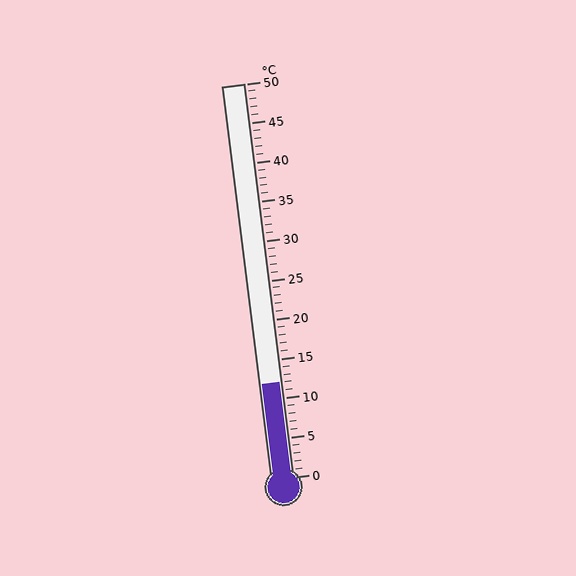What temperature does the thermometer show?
The thermometer shows approximately 12°C.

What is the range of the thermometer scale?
The thermometer scale ranges from 0°C to 50°C.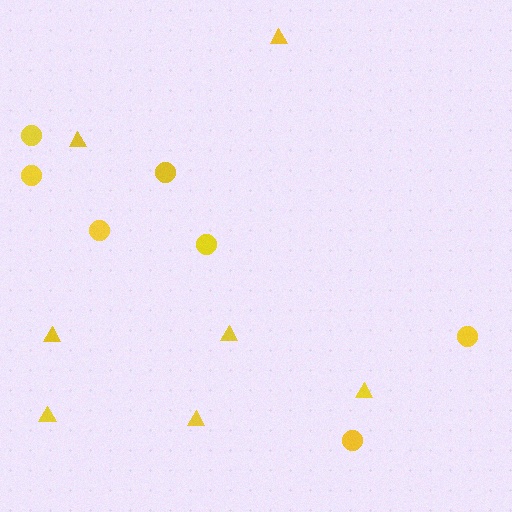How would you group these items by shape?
There are 2 groups: one group of triangles (7) and one group of circles (7).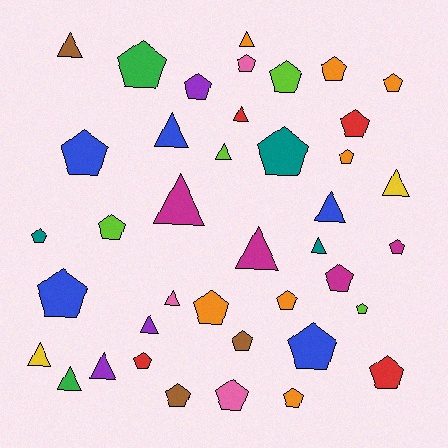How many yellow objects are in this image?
There are 2 yellow objects.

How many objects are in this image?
There are 40 objects.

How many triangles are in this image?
There are 15 triangles.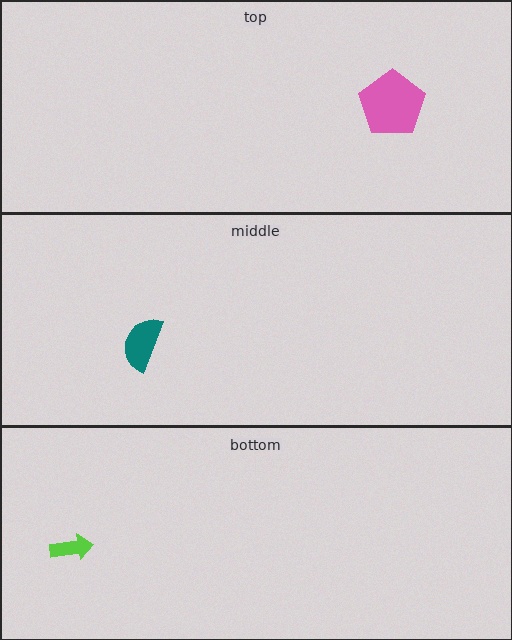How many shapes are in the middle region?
1.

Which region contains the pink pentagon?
The top region.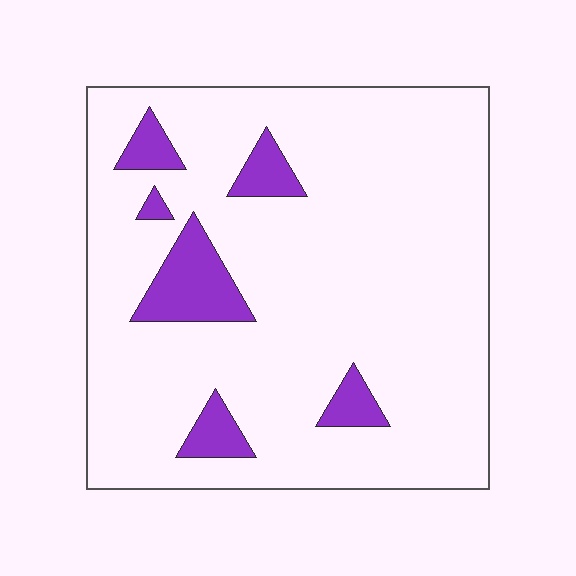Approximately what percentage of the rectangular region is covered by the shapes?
Approximately 10%.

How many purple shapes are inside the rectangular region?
6.